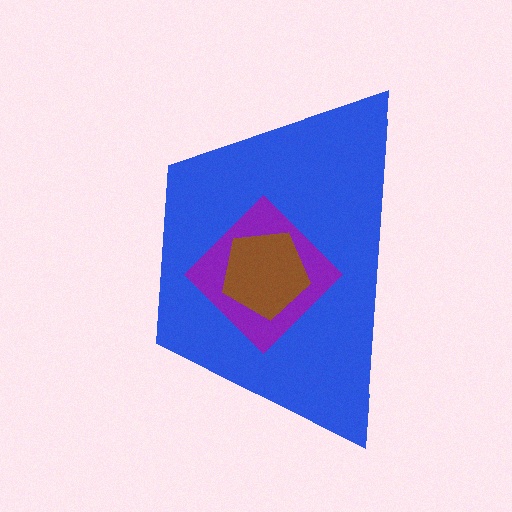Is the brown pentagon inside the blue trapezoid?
Yes.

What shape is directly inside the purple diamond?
The brown pentagon.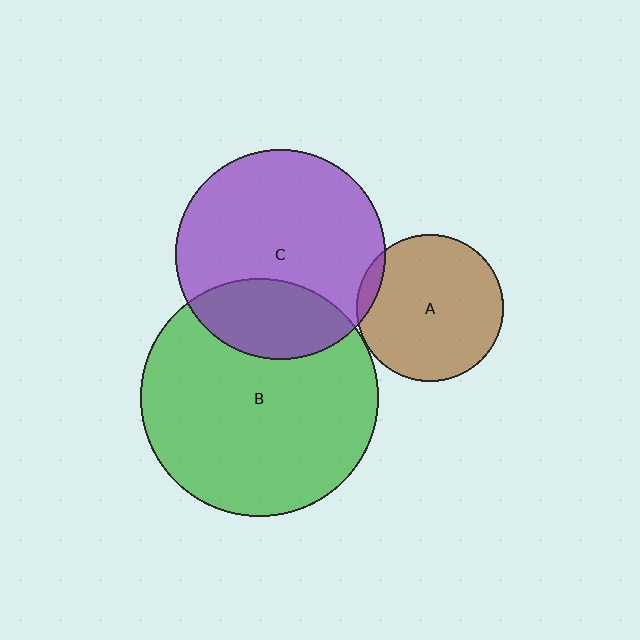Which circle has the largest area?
Circle B (green).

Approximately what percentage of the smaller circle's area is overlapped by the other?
Approximately 25%.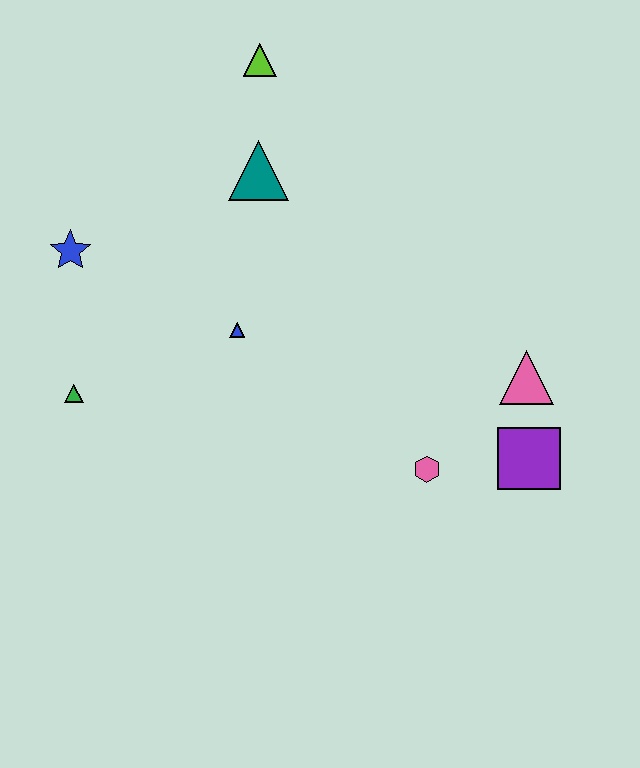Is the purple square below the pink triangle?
Yes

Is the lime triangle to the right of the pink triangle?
No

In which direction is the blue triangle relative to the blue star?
The blue triangle is to the right of the blue star.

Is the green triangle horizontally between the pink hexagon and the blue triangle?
No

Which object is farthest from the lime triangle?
The purple square is farthest from the lime triangle.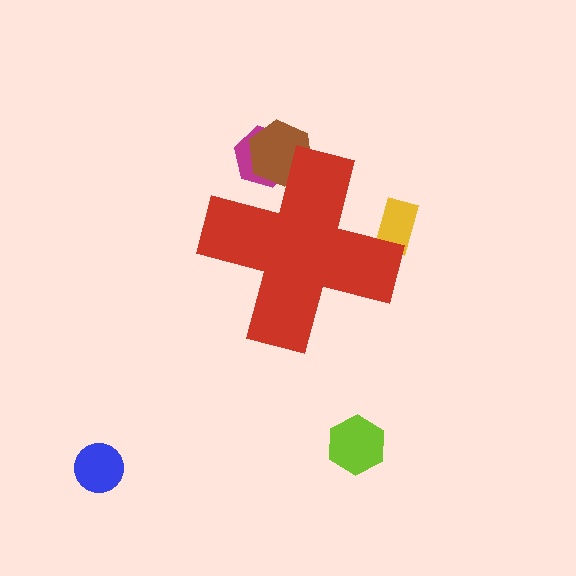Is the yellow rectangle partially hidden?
Yes, the yellow rectangle is partially hidden behind the red cross.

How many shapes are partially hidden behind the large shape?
3 shapes are partially hidden.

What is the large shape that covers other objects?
A red cross.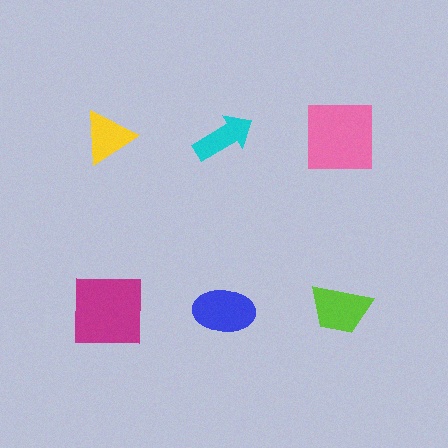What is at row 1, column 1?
A yellow triangle.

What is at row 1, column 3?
A pink square.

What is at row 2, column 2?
A blue ellipse.